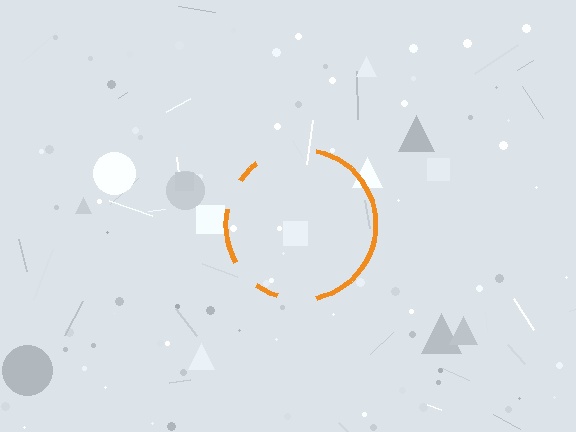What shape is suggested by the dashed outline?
The dashed outline suggests a circle.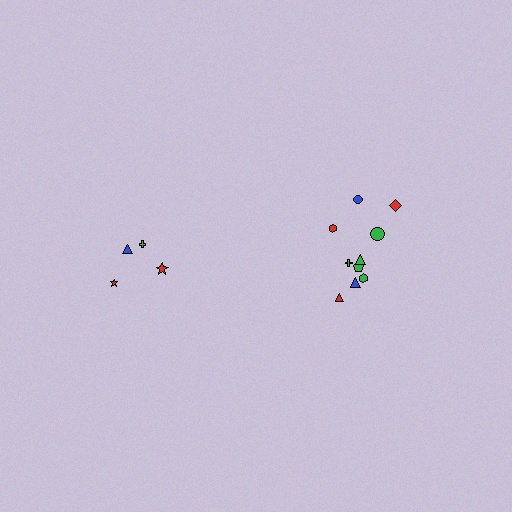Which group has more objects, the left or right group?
The right group.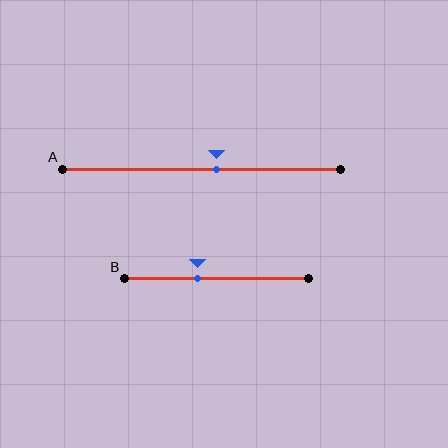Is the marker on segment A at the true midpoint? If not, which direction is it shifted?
No, the marker on segment A is shifted to the right by about 5% of the segment length.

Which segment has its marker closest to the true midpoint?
Segment A has its marker closest to the true midpoint.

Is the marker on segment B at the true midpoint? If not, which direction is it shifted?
No, the marker on segment B is shifted to the left by about 10% of the segment length.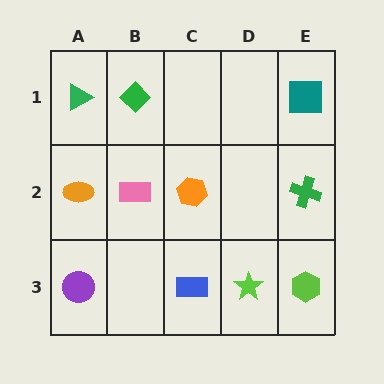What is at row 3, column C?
A blue rectangle.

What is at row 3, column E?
A lime hexagon.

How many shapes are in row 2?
4 shapes.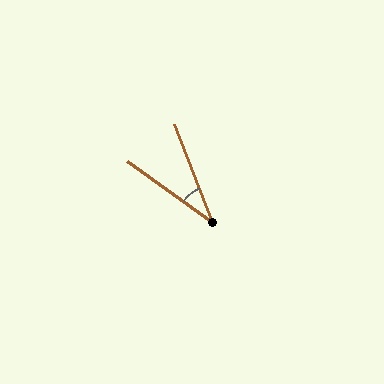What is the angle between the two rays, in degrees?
Approximately 33 degrees.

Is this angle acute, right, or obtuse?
It is acute.